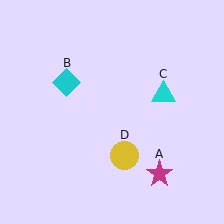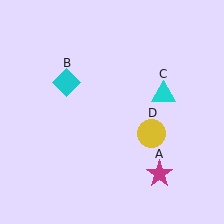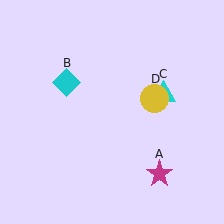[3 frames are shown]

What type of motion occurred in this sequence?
The yellow circle (object D) rotated counterclockwise around the center of the scene.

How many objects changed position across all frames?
1 object changed position: yellow circle (object D).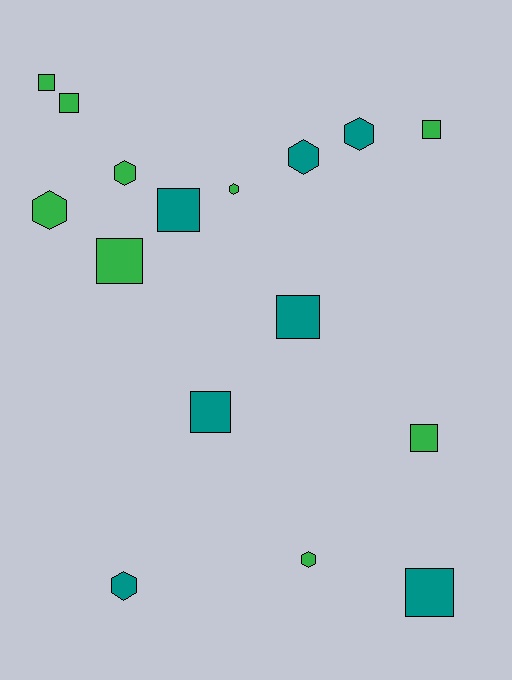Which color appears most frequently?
Green, with 9 objects.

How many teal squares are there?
There are 4 teal squares.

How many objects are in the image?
There are 16 objects.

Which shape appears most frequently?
Square, with 9 objects.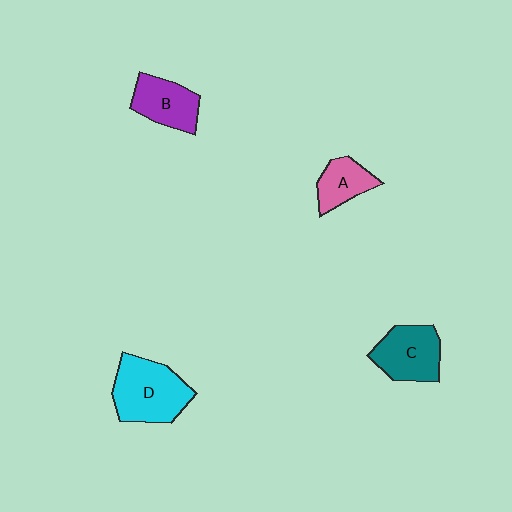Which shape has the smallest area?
Shape A (pink).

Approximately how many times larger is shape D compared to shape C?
Approximately 1.3 times.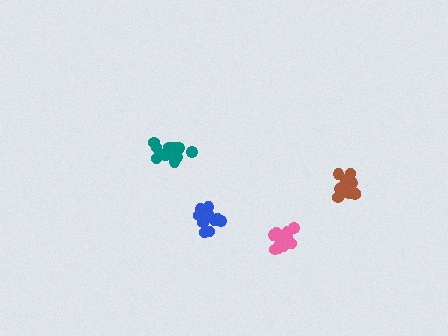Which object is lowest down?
The pink cluster is bottommost.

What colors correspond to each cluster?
The clusters are colored: pink, brown, blue, teal.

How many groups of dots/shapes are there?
There are 4 groups.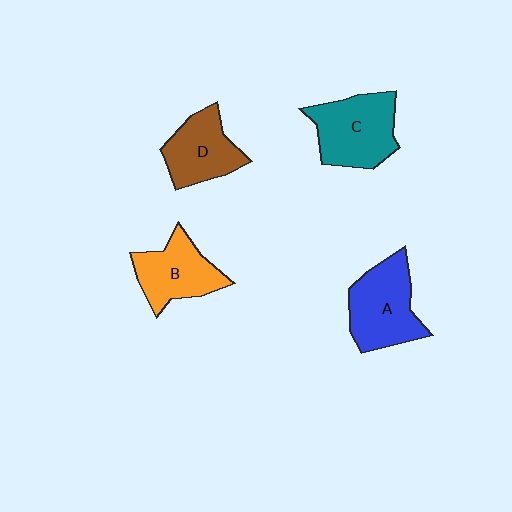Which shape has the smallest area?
Shape D (brown).